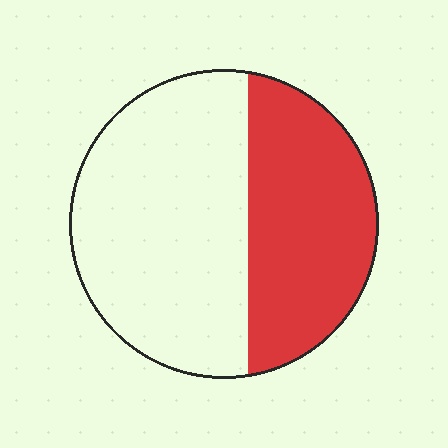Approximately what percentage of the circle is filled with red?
Approximately 40%.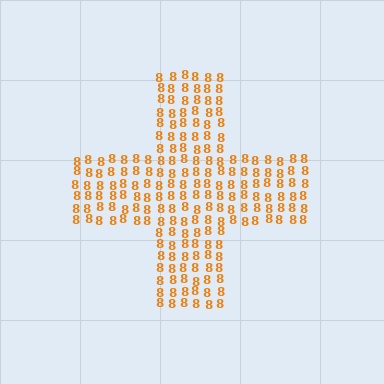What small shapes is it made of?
It is made of small digit 8's.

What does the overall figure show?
The overall figure shows a cross.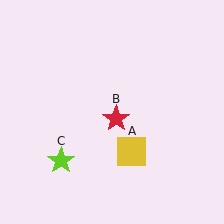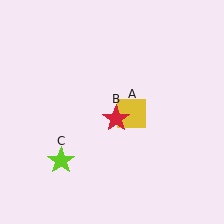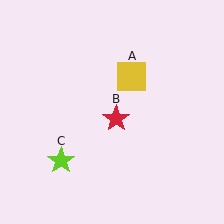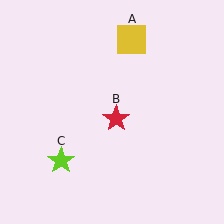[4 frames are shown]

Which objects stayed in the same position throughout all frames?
Red star (object B) and lime star (object C) remained stationary.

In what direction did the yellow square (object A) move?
The yellow square (object A) moved up.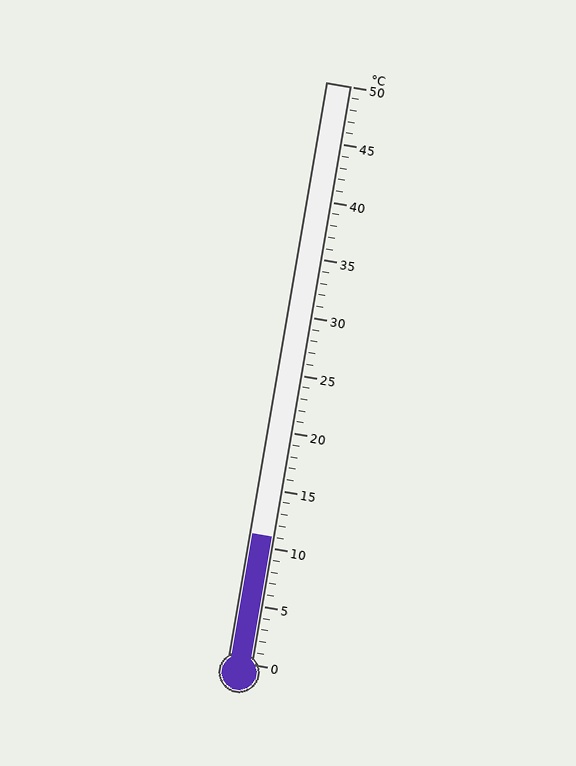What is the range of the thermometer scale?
The thermometer scale ranges from 0°C to 50°C.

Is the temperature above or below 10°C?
The temperature is above 10°C.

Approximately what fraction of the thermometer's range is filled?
The thermometer is filled to approximately 20% of its range.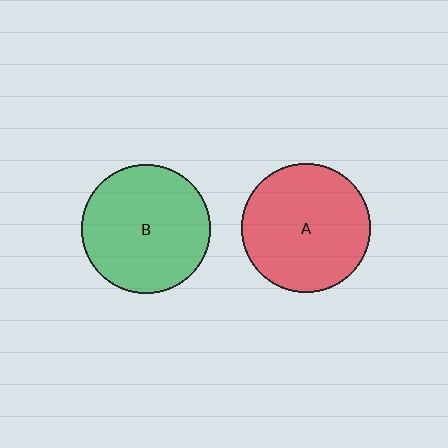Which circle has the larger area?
Circle A (red).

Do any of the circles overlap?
No, none of the circles overlap.